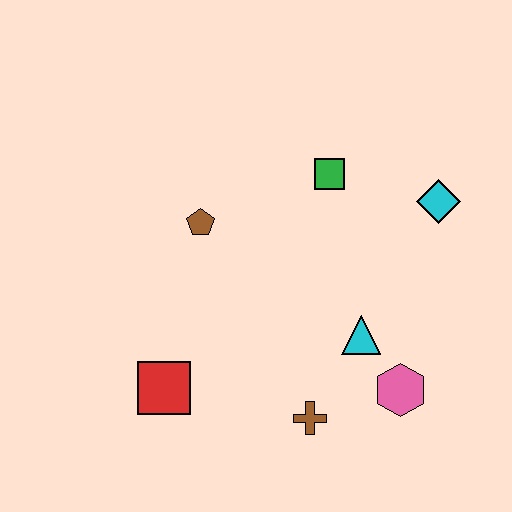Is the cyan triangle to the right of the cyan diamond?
No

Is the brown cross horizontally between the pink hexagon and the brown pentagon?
Yes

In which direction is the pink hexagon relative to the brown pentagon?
The pink hexagon is to the right of the brown pentagon.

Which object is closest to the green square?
The cyan diamond is closest to the green square.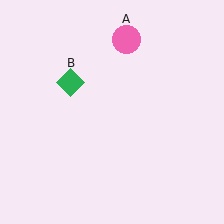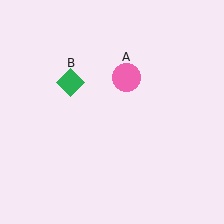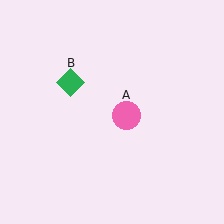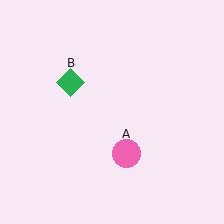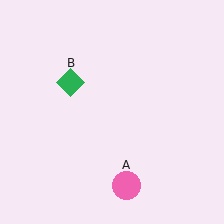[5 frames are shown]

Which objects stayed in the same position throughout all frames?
Green diamond (object B) remained stationary.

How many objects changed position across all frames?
1 object changed position: pink circle (object A).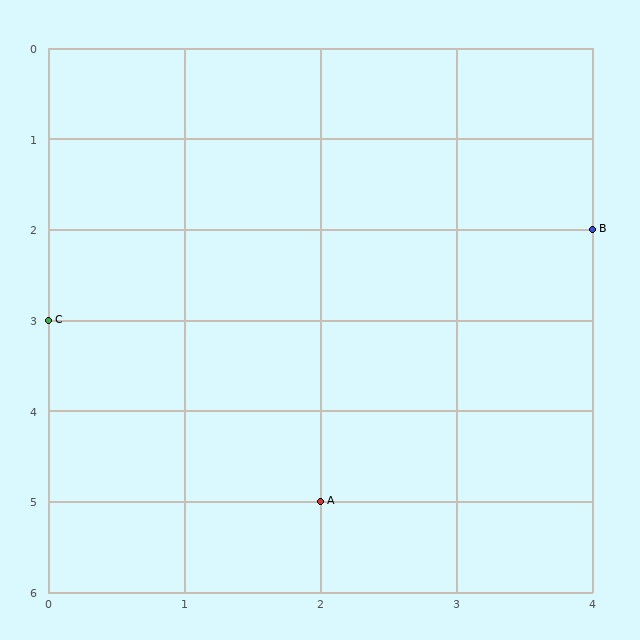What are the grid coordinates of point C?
Point C is at grid coordinates (0, 3).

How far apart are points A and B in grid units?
Points A and B are 2 columns and 3 rows apart (about 3.6 grid units diagonally).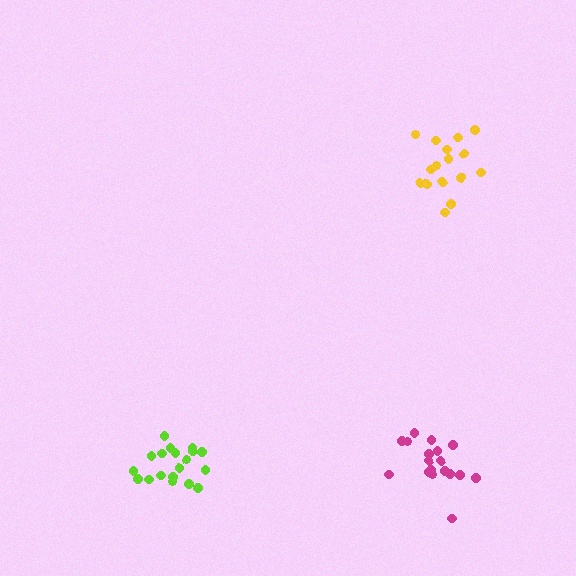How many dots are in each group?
Group 1: 16 dots, Group 2: 18 dots, Group 3: 19 dots (53 total).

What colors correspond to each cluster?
The clusters are colored: yellow, magenta, lime.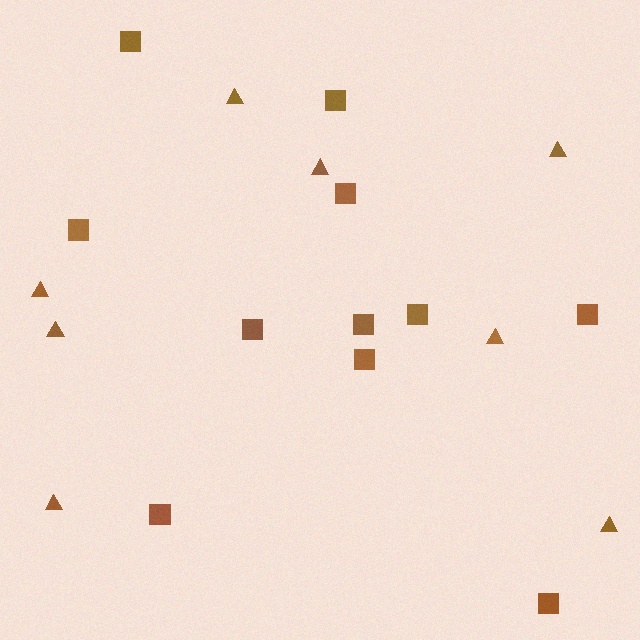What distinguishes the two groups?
There are 2 groups: one group of squares (11) and one group of triangles (8).